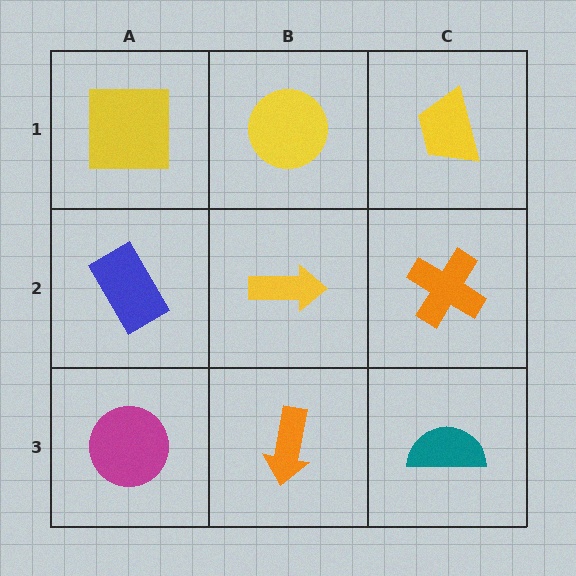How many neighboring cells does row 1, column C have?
2.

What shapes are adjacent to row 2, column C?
A yellow trapezoid (row 1, column C), a teal semicircle (row 3, column C), a yellow arrow (row 2, column B).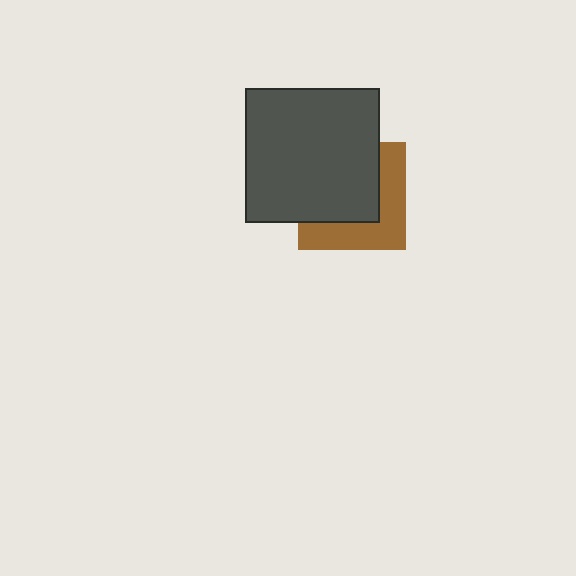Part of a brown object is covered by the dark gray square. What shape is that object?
It is a square.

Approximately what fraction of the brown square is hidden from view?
Roughly 58% of the brown square is hidden behind the dark gray square.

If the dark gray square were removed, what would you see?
You would see the complete brown square.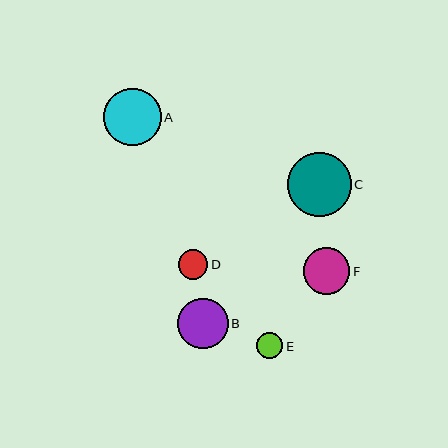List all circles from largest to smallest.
From largest to smallest: C, A, B, F, D, E.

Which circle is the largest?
Circle C is the largest with a size of approximately 64 pixels.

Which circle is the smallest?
Circle E is the smallest with a size of approximately 26 pixels.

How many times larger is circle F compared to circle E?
Circle F is approximately 1.8 times the size of circle E.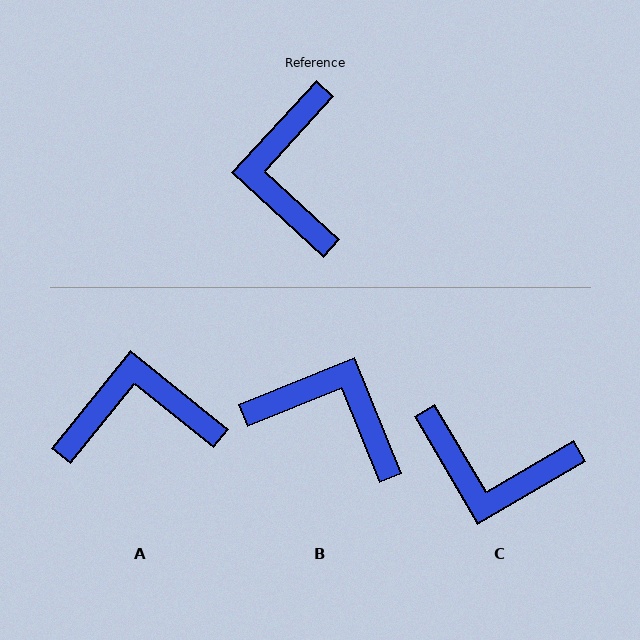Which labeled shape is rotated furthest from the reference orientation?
B, about 115 degrees away.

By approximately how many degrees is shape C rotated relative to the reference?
Approximately 73 degrees counter-clockwise.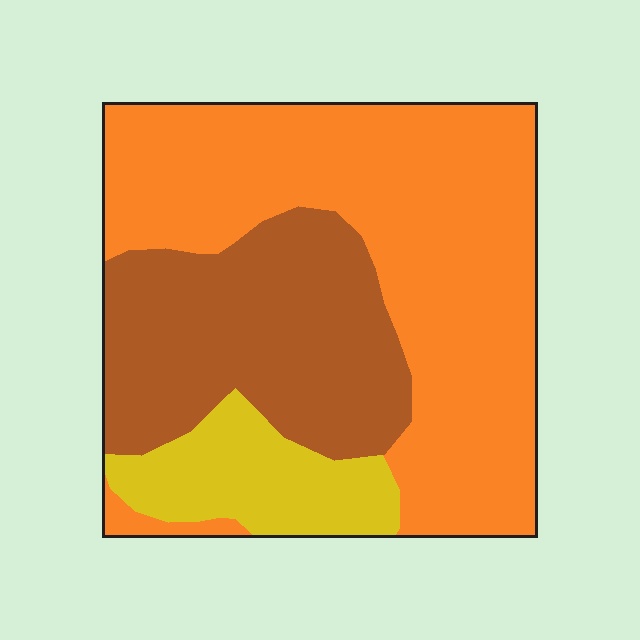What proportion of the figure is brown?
Brown takes up about one third (1/3) of the figure.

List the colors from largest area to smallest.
From largest to smallest: orange, brown, yellow.